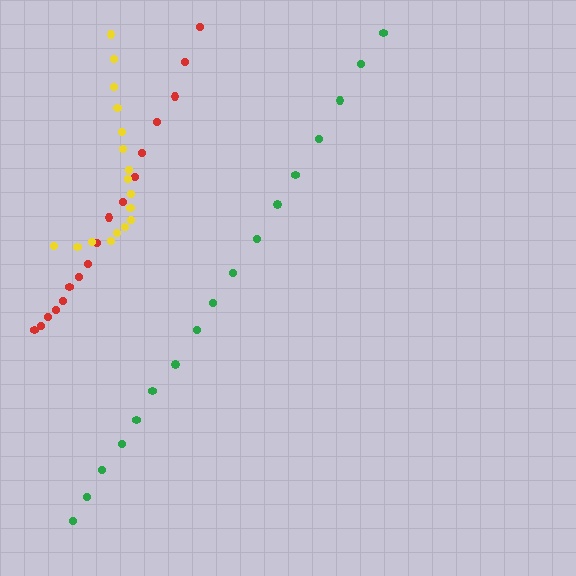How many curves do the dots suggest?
There are 3 distinct paths.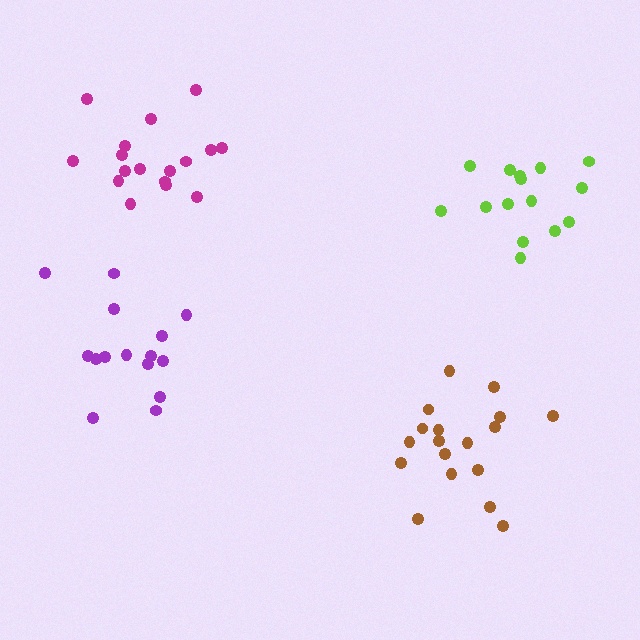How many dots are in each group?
Group 1: 15 dots, Group 2: 15 dots, Group 3: 18 dots, Group 4: 17 dots (65 total).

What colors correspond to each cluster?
The clusters are colored: purple, lime, brown, magenta.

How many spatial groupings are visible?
There are 4 spatial groupings.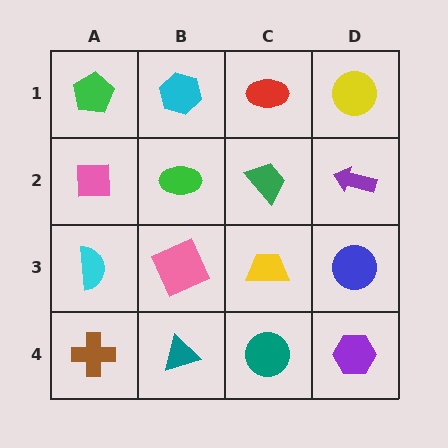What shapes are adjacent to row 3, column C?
A green trapezoid (row 2, column C), a teal circle (row 4, column C), a pink square (row 3, column B), a blue circle (row 3, column D).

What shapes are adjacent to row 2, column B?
A cyan hexagon (row 1, column B), a pink square (row 3, column B), a pink square (row 2, column A), a green trapezoid (row 2, column C).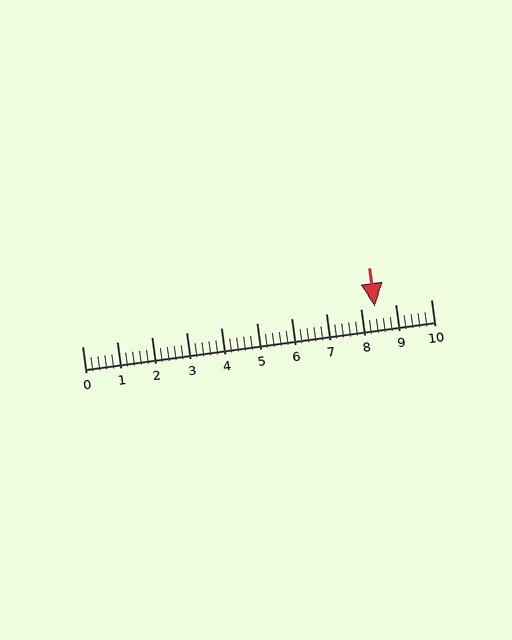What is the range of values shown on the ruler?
The ruler shows values from 0 to 10.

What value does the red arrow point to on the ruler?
The red arrow points to approximately 8.4.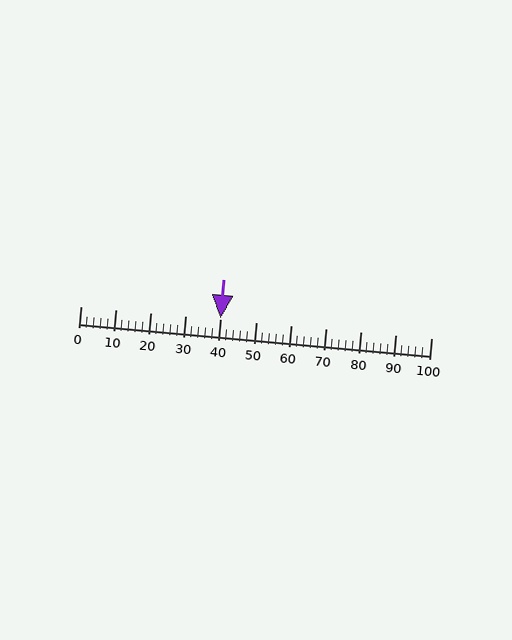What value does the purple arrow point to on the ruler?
The purple arrow points to approximately 40.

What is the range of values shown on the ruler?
The ruler shows values from 0 to 100.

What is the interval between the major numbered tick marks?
The major tick marks are spaced 10 units apart.